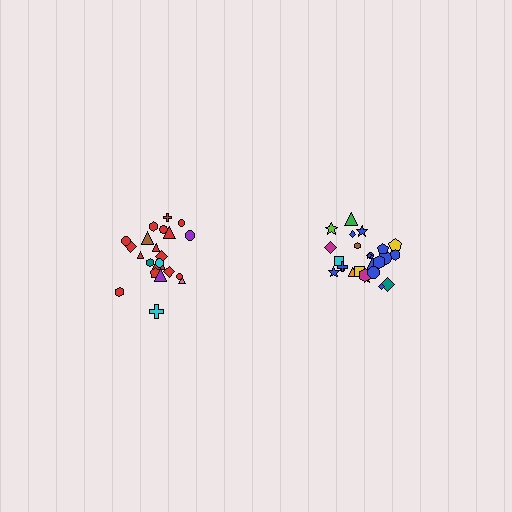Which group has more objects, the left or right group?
The right group.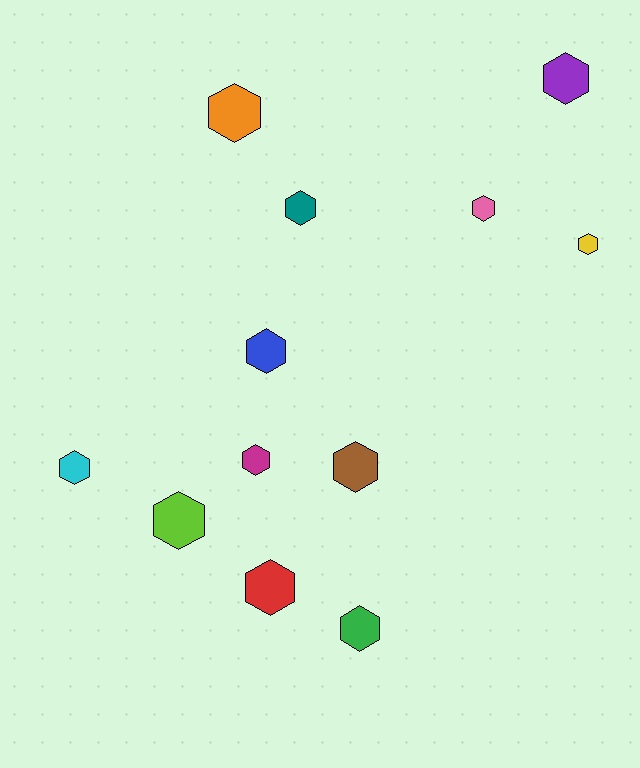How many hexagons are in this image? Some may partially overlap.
There are 12 hexagons.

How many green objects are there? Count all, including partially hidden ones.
There is 1 green object.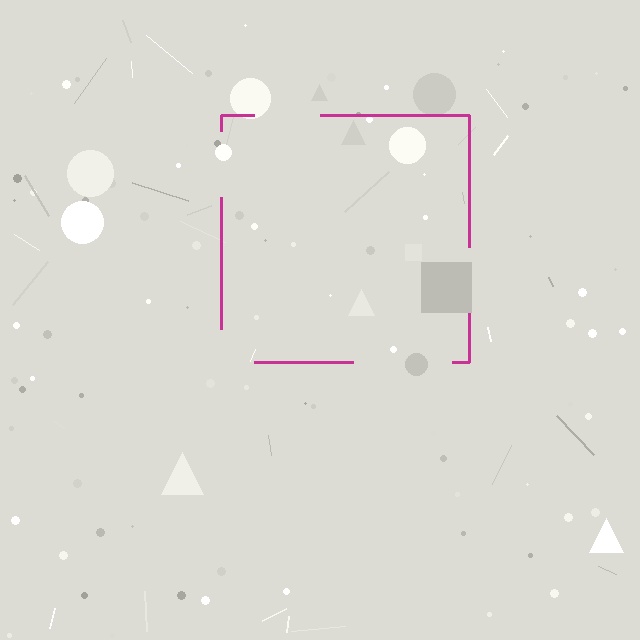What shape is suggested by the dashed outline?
The dashed outline suggests a square.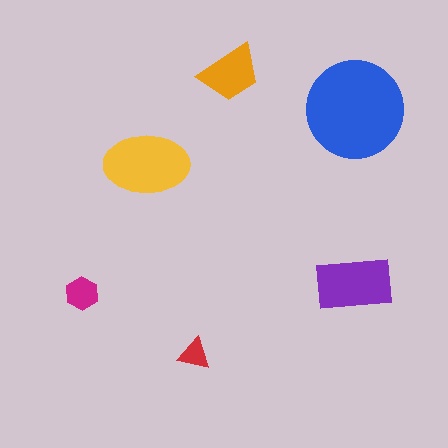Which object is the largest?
The blue circle.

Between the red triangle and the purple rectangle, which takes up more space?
The purple rectangle.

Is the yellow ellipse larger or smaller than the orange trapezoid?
Larger.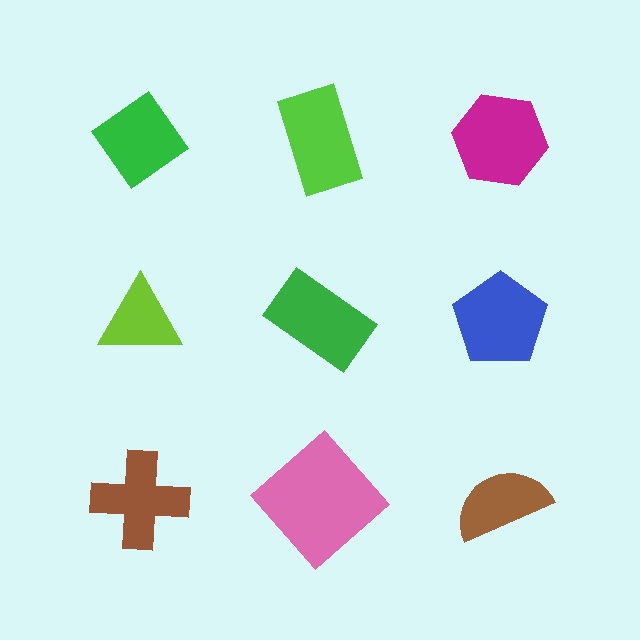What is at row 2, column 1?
A lime triangle.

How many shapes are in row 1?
3 shapes.